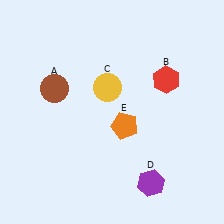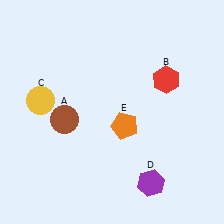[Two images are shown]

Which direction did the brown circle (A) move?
The brown circle (A) moved down.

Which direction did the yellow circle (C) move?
The yellow circle (C) moved left.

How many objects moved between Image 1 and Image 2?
2 objects moved between the two images.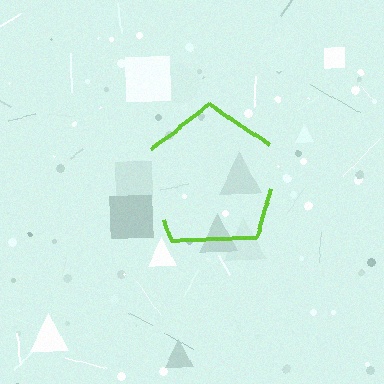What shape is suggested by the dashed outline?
The dashed outline suggests a pentagon.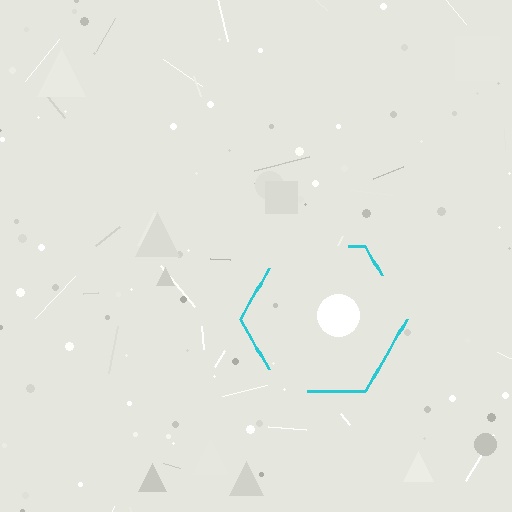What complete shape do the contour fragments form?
The contour fragments form a hexagon.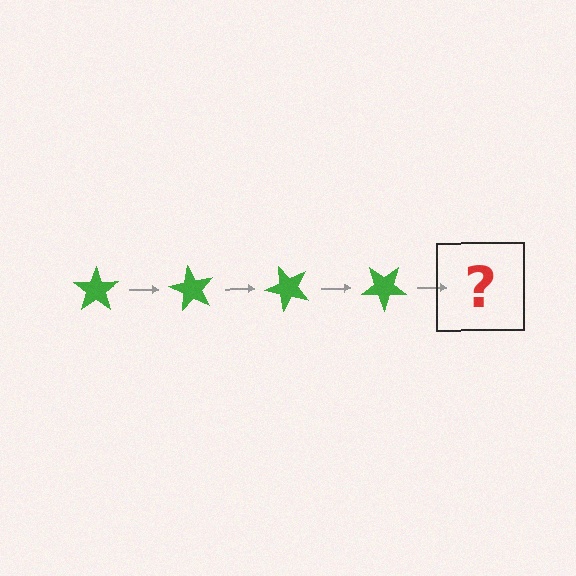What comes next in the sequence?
The next element should be a green star rotated 240 degrees.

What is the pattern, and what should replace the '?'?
The pattern is that the star rotates 60 degrees each step. The '?' should be a green star rotated 240 degrees.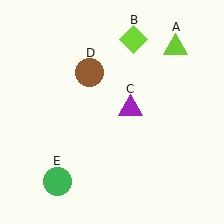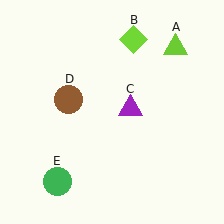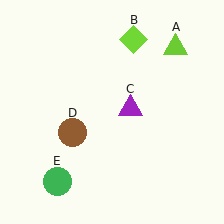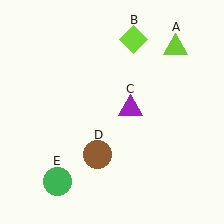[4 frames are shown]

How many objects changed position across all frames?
1 object changed position: brown circle (object D).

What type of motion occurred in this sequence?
The brown circle (object D) rotated counterclockwise around the center of the scene.